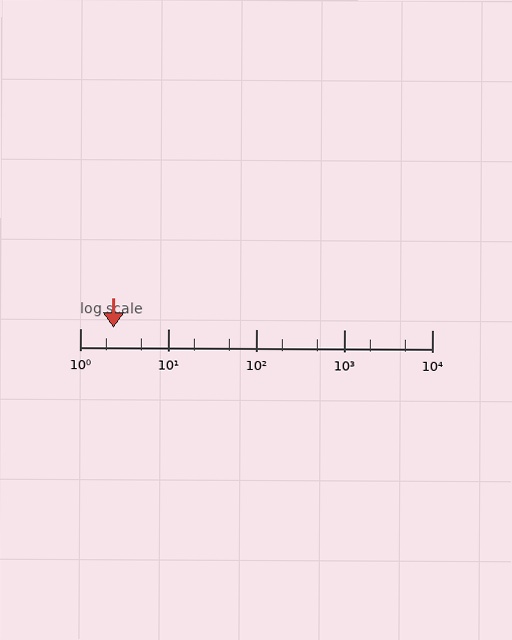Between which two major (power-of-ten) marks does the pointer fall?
The pointer is between 1 and 10.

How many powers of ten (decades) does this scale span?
The scale spans 4 decades, from 1 to 10000.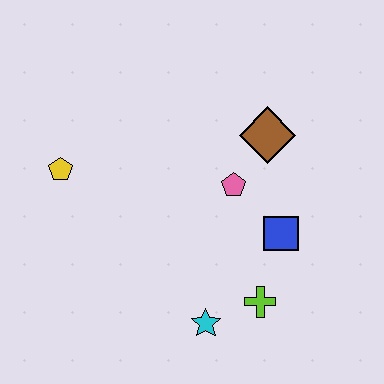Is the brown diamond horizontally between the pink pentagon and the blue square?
Yes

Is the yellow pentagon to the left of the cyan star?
Yes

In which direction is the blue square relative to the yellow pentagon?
The blue square is to the right of the yellow pentagon.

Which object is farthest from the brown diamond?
The yellow pentagon is farthest from the brown diamond.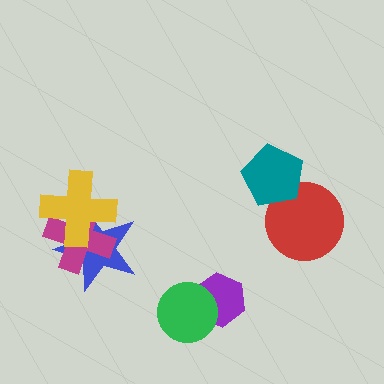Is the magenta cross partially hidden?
Yes, it is partially covered by another shape.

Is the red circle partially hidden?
Yes, it is partially covered by another shape.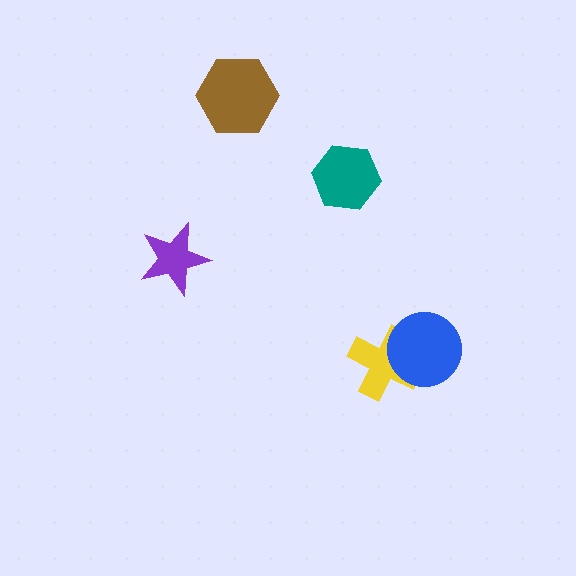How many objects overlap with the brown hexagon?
0 objects overlap with the brown hexagon.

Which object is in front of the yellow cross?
The blue circle is in front of the yellow cross.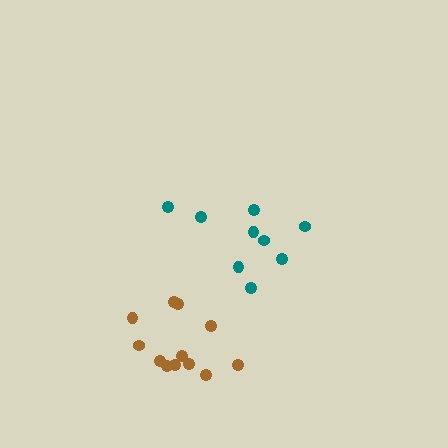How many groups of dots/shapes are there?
There are 2 groups.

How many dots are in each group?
Group 1: 9 dots, Group 2: 12 dots (21 total).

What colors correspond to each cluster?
The clusters are colored: teal, brown.